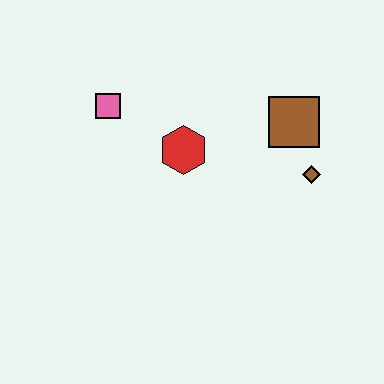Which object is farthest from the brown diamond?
The pink square is farthest from the brown diamond.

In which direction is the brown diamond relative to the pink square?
The brown diamond is to the right of the pink square.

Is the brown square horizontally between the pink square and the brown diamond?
Yes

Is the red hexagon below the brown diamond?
No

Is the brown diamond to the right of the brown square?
Yes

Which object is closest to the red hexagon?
The pink square is closest to the red hexagon.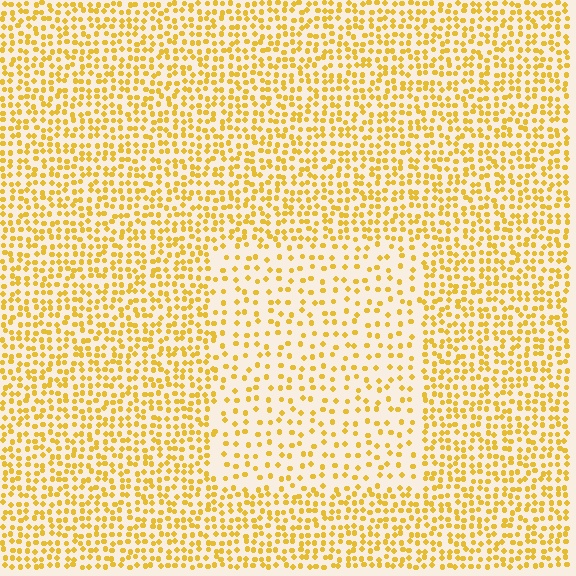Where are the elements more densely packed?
The elements are more densely packed outside the rectangle boundary.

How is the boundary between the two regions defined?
The boundary is defined by a change in element density (approximately 2.0x ratio). All elements are the same color, size, and shape.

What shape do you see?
I see a rectangle.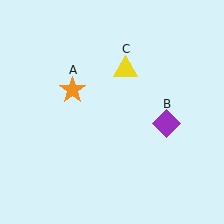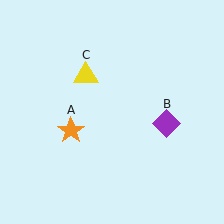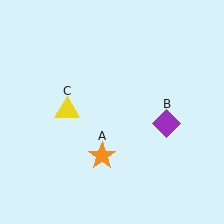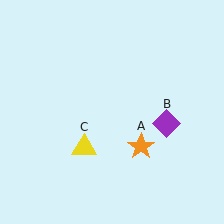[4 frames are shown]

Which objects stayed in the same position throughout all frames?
Purple diamond (object B) remained stationary.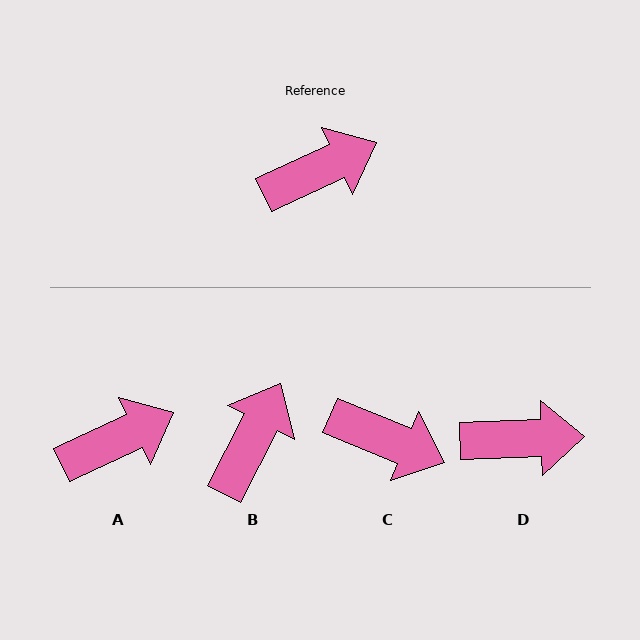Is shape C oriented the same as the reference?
No, it is off by about 47 degrees.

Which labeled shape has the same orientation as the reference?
A.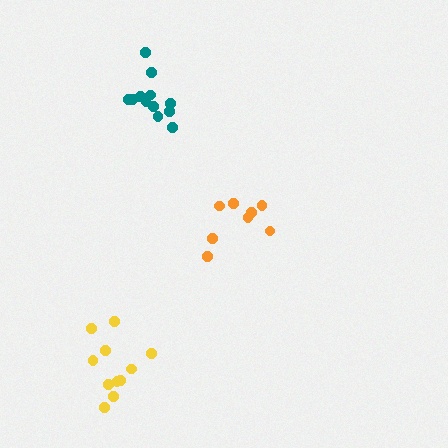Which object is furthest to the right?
The orange cluster is rightmost.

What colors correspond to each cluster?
The clusters are colored: teal, orange, yellow.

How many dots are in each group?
Group 1: 12 dots, Group 2: 8 dots, Group 3: 11 dots (31 total).